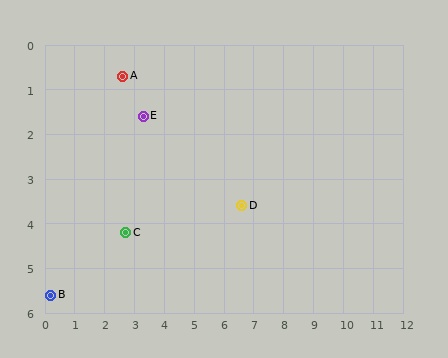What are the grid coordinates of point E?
Point E is at approximately (3.3, 1.6).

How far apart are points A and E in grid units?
Points A and E are about 1.1 grid units apart.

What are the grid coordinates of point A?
Point A is at approximately (2.6, 0.7).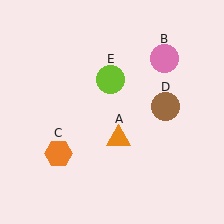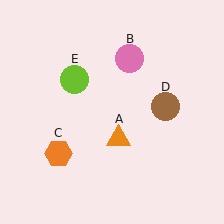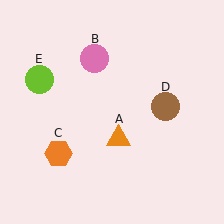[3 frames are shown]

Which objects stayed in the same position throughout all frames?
Orange triangle (object A) and orange hexagon (object C) and brown circle (object D) remained stationary.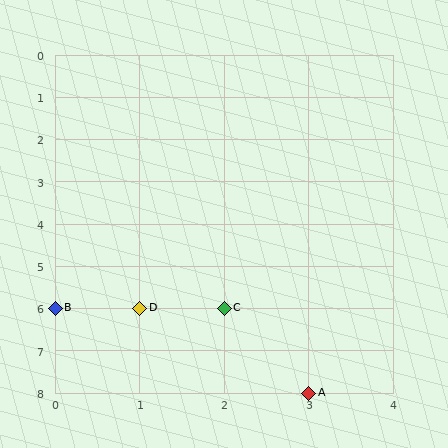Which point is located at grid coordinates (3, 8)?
Point A is at (3, 8).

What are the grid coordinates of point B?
Point B is at grid coordinates (0, 6).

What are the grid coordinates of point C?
Point C is at grid coordinates (2, 6).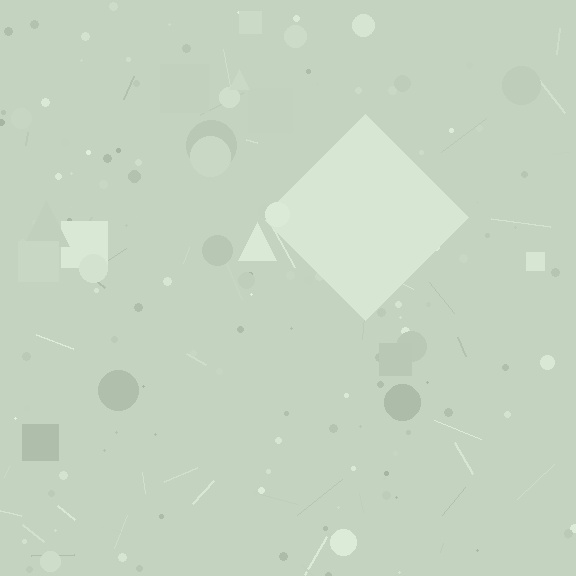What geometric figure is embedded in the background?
A diamond is embedded in the background.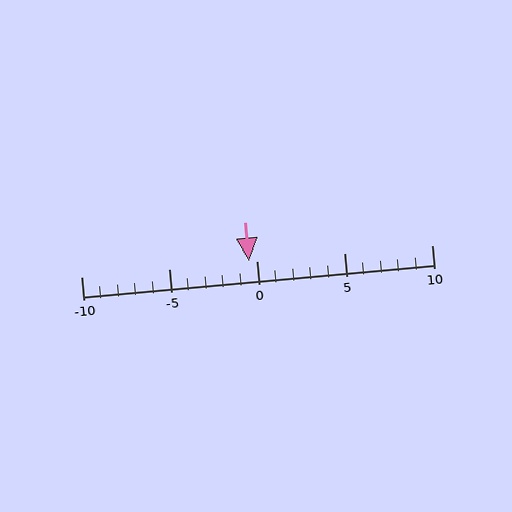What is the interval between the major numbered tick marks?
The major tick marks are spaced 5 units apart.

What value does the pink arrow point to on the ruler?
The pink arrow points to approximately 0.